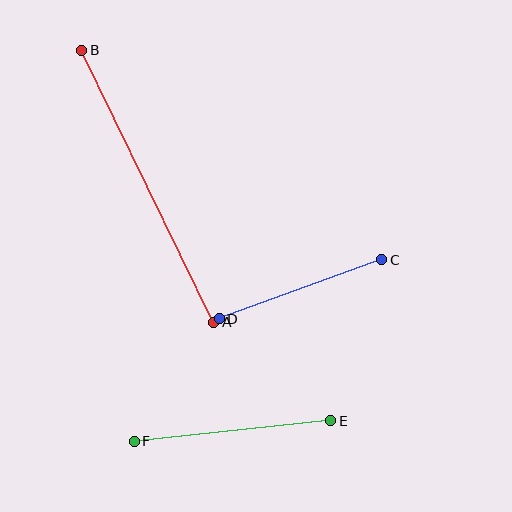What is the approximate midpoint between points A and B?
The midpoint is at approximately (148, 186) pixels.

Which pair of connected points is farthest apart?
Points A and B are farthest apart.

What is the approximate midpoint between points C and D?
The midpoint is at approximately (300, 289) pixels.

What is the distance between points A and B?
The distance is approximately 302 pixels.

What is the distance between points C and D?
The distance is approximately 173 pixels.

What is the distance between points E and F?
The distance is approximately 197 pixels.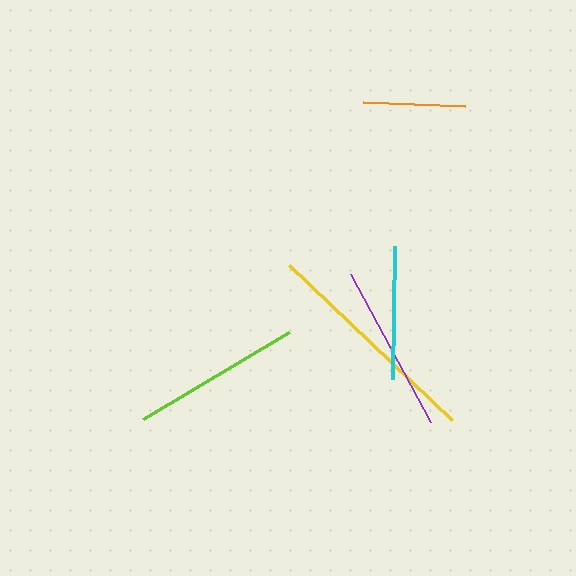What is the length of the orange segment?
The orange segment is approximately 103 pixels long.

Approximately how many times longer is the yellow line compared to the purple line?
The yellow line is approximately 1.3 times the length of the purple line.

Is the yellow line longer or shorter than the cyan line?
The yellow line is longer than the cyan line.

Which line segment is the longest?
The yellow line is the longest at approximately 225 pixels.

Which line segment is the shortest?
The orange line is the shortest at approximately 103 pixels.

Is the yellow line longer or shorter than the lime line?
The yellow line is longer than the lime line.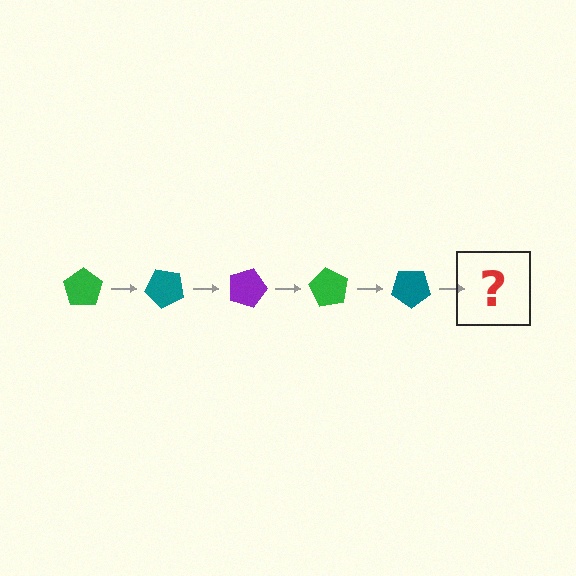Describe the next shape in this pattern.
It should be a purple pentagon, rotated 225 degrees from the start.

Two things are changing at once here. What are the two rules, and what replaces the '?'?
The two rules are that it rotates 45 degrees each step and the color cycles through green, teal, and purple. The '?' should be a purple pentagon, rotated 225 degrees from the start.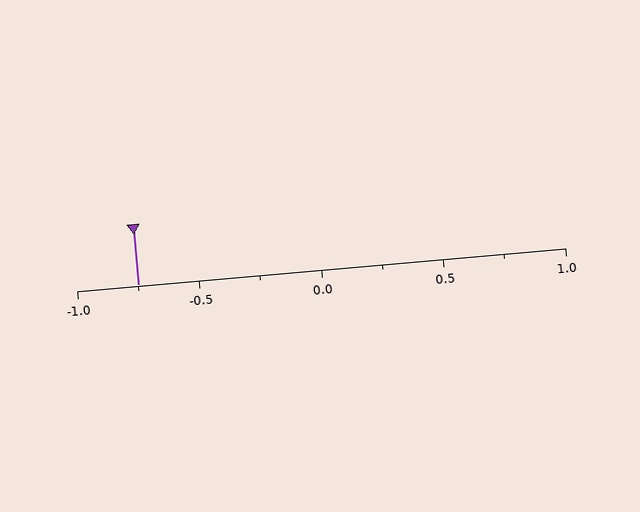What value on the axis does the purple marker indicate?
The marker indicates approximately -0.75.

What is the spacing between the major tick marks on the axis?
The major ticks are spaced 0.5 apart.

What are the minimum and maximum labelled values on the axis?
The axis runs from -1.0 to 1.0.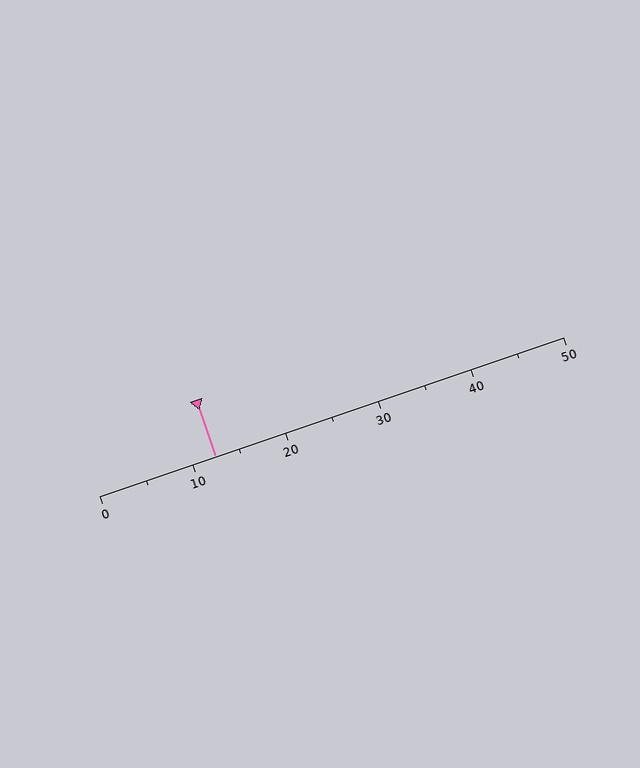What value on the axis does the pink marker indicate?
The marker indicates approximately 12.5.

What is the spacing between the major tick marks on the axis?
The major ticks are spaced 10 apart.